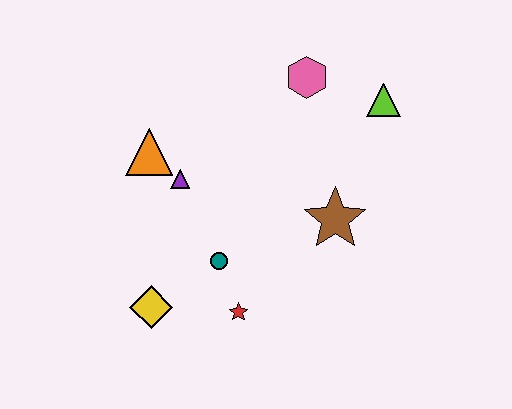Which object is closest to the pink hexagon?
The lime triangle is closest to the pink hexagon.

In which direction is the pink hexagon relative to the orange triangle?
The pink hexagon is to the right of the orange triangle.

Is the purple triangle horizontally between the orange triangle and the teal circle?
Yes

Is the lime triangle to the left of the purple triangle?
No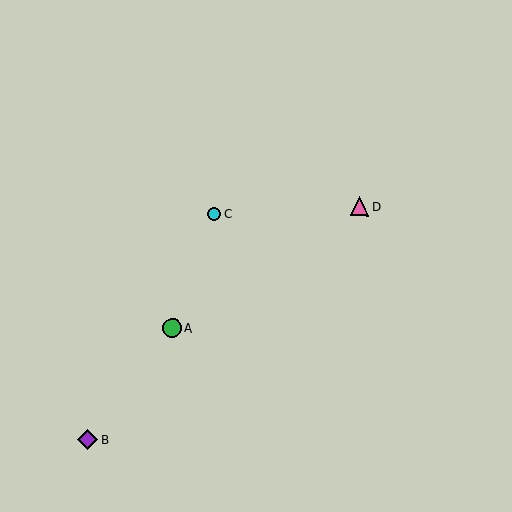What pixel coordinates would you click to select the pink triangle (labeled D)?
Click at (360, 206) to select the pink triangle D.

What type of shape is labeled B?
Shape B is a purple diamond.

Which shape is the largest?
The purple diamond (labeled B) is the largest.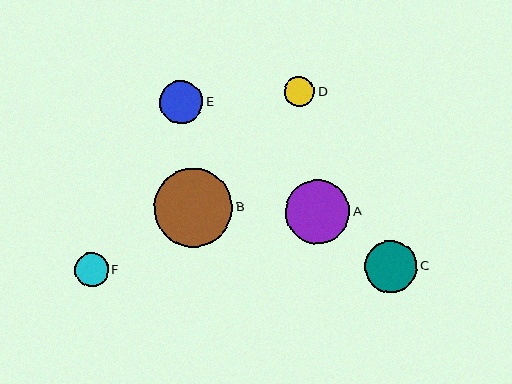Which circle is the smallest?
Circle D is the smallest with a size of approximately 31 pixels.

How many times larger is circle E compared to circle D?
Circle E is approximately 1.4 times the size of circle D.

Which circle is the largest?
Circle B is the largest with a size of approximately 79 pixels.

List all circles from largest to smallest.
From largest to smallest: B, A, C, E, F, D.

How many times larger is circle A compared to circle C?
Circle A is approximately 1.2 times the size of circle C.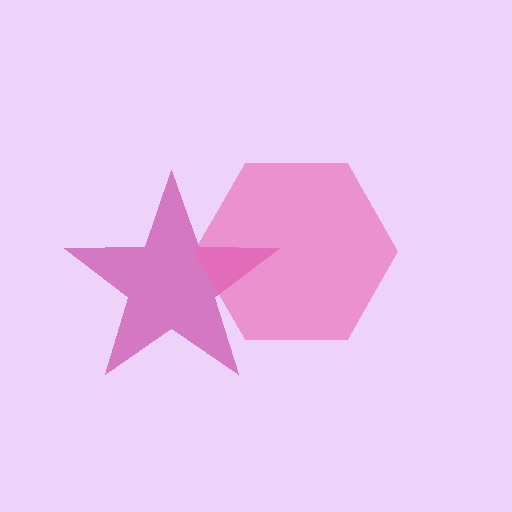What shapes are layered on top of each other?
The layered shapes are: a magenta star, a pink hexagon.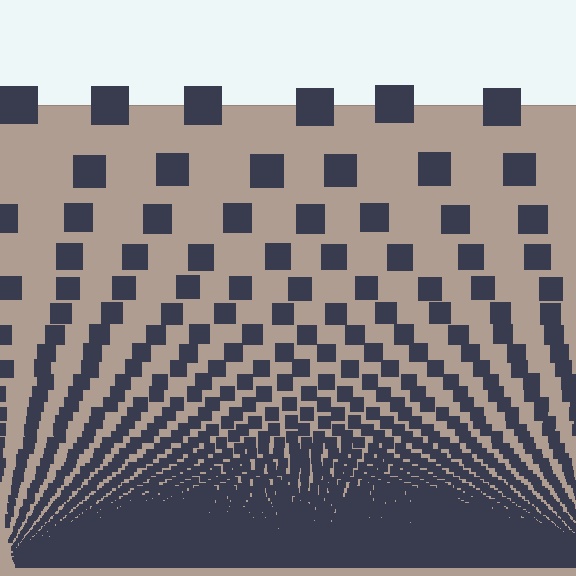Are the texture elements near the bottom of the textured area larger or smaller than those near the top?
Smaller. The gradient is inverted — elements near the bottom are smaller and denser.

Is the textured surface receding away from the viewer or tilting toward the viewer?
The surface appears to tilt toward the viewer. Texture elements get larger and sparser toward the top.